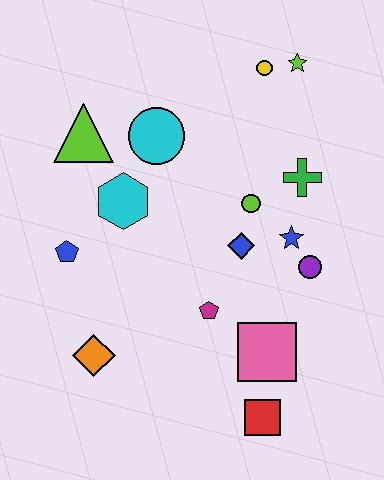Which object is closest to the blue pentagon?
The cyan hexagon is closest to the blue pentagon.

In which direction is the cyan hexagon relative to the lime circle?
The cyan hexagon is to the left of the lime circle.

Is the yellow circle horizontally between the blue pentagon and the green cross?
Yes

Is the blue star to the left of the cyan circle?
No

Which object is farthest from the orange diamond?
The lime star is farthest from the orange diamond.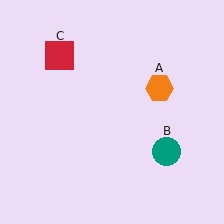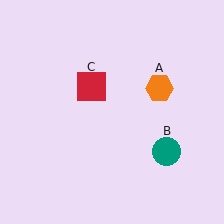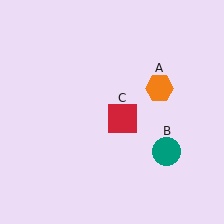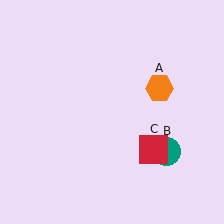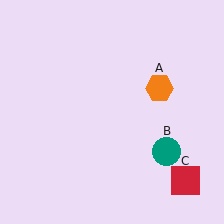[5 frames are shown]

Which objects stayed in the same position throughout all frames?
Orange hexagon (object A) and teal circle (object B) remained stationary.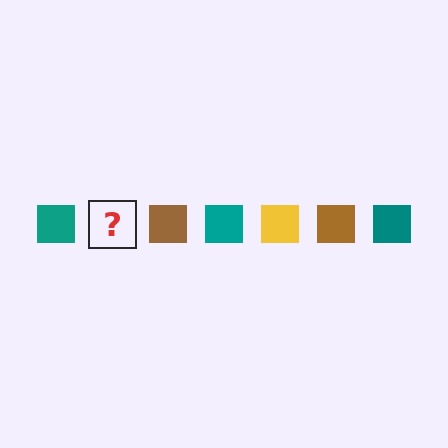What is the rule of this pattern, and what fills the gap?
The rule is that the pattern cycles through teal, yellow, brown squares. The gap should be filled with a yellow square.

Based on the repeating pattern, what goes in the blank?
The blank should be a yellow square.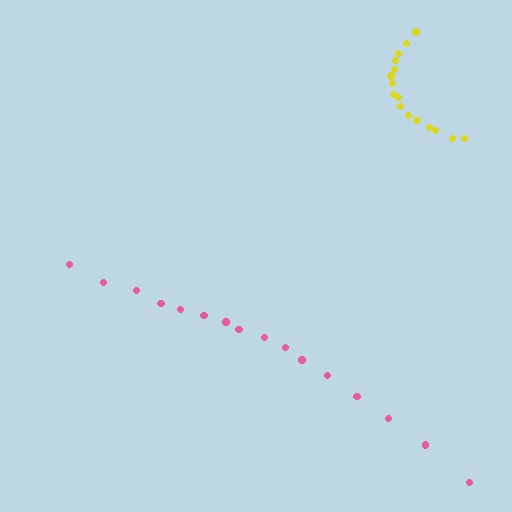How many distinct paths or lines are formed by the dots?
There are 2 distinct paths.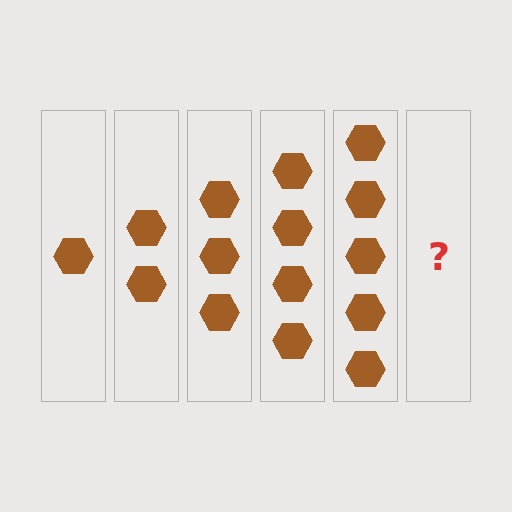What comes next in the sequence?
The next element should be 6 hexagons.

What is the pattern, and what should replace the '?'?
The pattern is that each step adds one more hexagon. The '?' should be 6 hexagons.